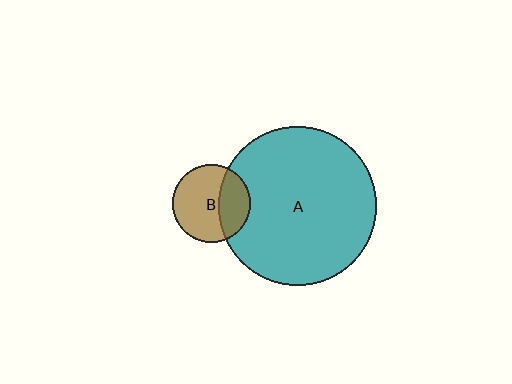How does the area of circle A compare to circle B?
Approximately 4.2 times.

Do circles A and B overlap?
Yes.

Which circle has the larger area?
Circle A (teal).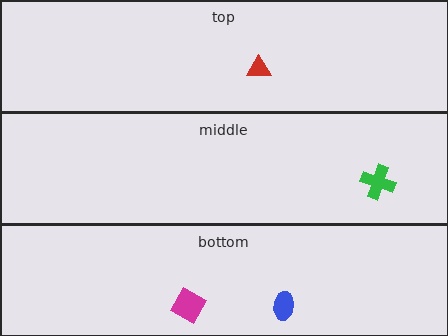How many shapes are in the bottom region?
2.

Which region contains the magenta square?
The bottom region.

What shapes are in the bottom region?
The magenta square, the blue ellipse.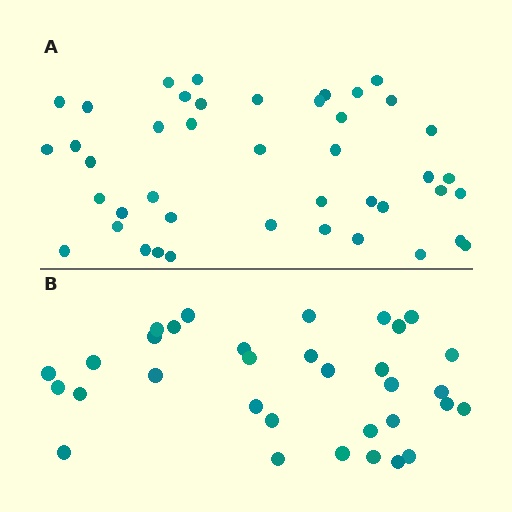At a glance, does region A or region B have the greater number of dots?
Region A (the top region) has more dots.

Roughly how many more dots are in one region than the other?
Region A has roughly 10 or so more dots than region B.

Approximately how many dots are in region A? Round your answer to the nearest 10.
About 40 dots. (The exact count is 43, which rounds to 40.)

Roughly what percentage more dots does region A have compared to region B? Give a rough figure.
About 30% more.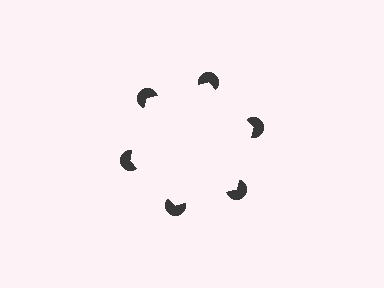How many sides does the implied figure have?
6 sides.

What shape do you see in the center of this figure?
An illusory hexagon — its edges are inferred from the aligned wedge cuts in the pac-man discs, not physically drawn.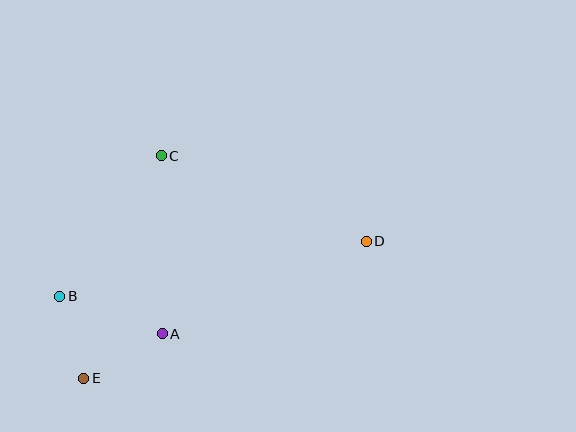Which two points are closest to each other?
Points B and E are closest to each other.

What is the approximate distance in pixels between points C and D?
The distance between C and D is approximately 222 pixels.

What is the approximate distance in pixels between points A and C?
The distance between A and C is approximately 178 pixels.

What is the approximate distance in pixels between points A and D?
The distance between A and D is approximately 224 pixels.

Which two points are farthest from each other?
Points D and E are farthest from each other.